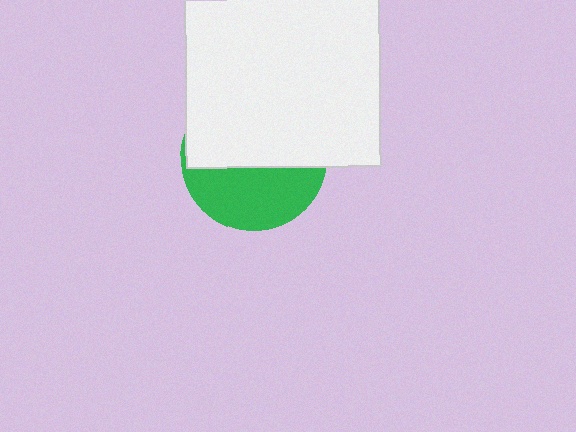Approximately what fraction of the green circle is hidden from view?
Roughly 58% of the green circle is hidden behind the white square.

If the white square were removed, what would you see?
You would see the complete green circle.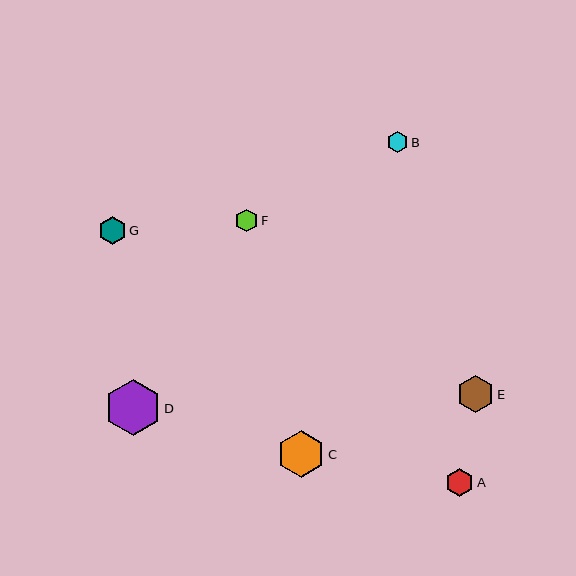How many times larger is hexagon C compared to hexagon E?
Hexagon C is approximately 1.3 times the size of hexagon E.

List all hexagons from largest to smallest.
From largest to smallest: D, C, E, A, G, F, B.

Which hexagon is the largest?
Hexagon D is the largest with a size of approximately 57 pixels.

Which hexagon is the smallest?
Hexagon B is the smallest with a size of approximately 21 pixels.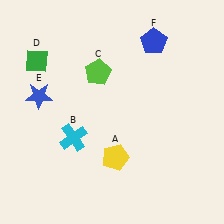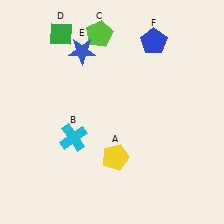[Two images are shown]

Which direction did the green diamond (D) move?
The green diamond (D) moved up.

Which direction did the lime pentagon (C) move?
The lime pentagon (C) moved up.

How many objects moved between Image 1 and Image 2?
3 objects moved between the two images.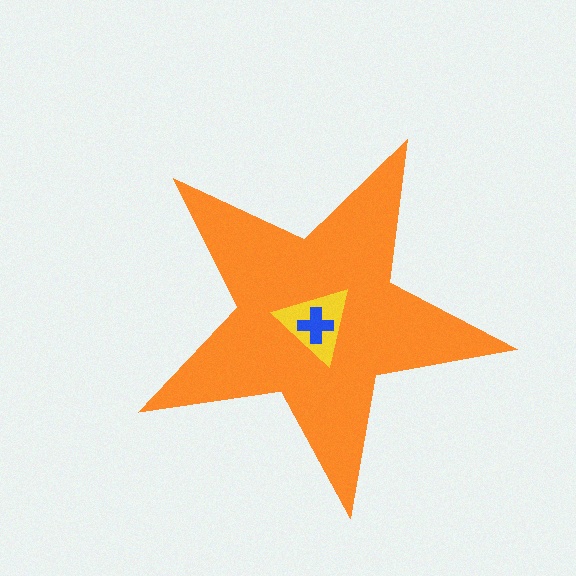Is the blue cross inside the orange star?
Yes.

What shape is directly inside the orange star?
The yellow triangle.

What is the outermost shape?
The orange star.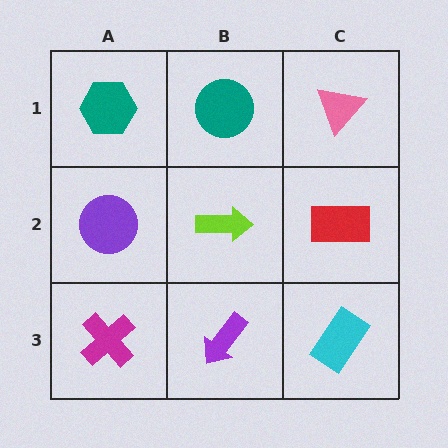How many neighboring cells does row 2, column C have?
3.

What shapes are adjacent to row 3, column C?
A red rectangle (row 2, column C), a purple arrow (row 3, column B).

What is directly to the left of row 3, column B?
A magenta cross.